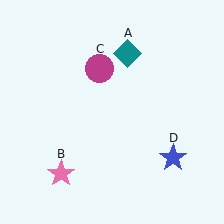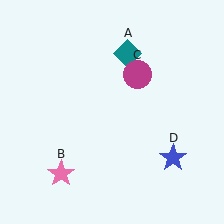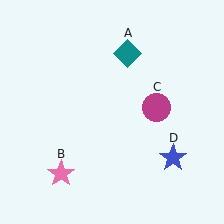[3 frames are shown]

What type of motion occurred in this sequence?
The magenta circle (object C) rotated clockwise around the center of the scene.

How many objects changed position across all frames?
1 object changed position: magenta circle (object C).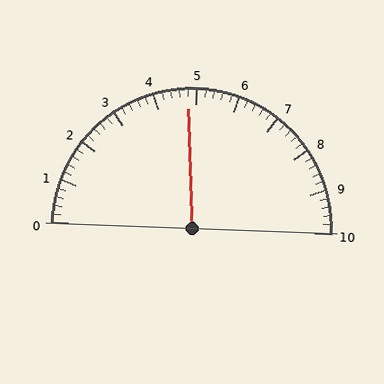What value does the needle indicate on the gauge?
The needle indicates approximately 4.8.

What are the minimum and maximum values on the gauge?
The gauge ranges from 0 to 10.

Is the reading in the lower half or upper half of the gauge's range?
The reading is in the lower half of the range (0 to 10).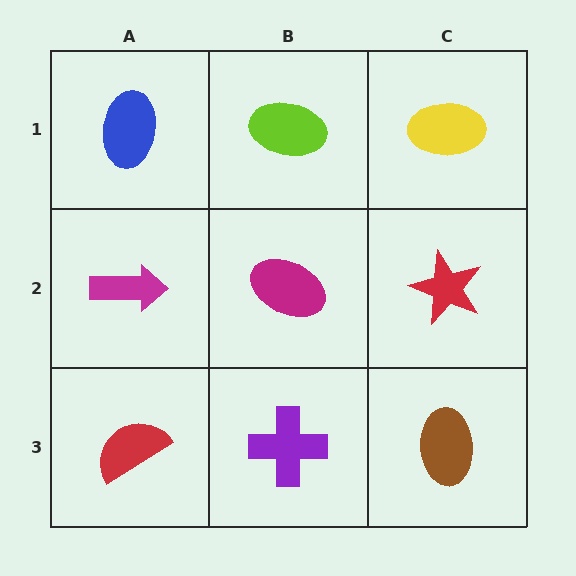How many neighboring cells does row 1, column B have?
3.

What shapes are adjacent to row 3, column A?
A magenta arrow (row 2, column A), a purple cross (row 3, column B).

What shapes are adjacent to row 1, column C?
A red star (row 2, column C), a lime ellipse (row 1, column B).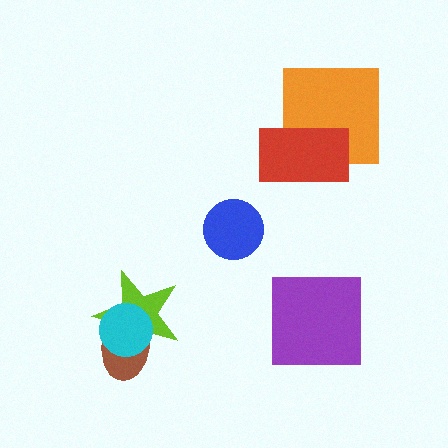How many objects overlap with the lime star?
2 objects overlap with the lime star.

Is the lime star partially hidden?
Yes, it is partially covered by another shape.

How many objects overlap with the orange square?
1 object overlaps with the orange square.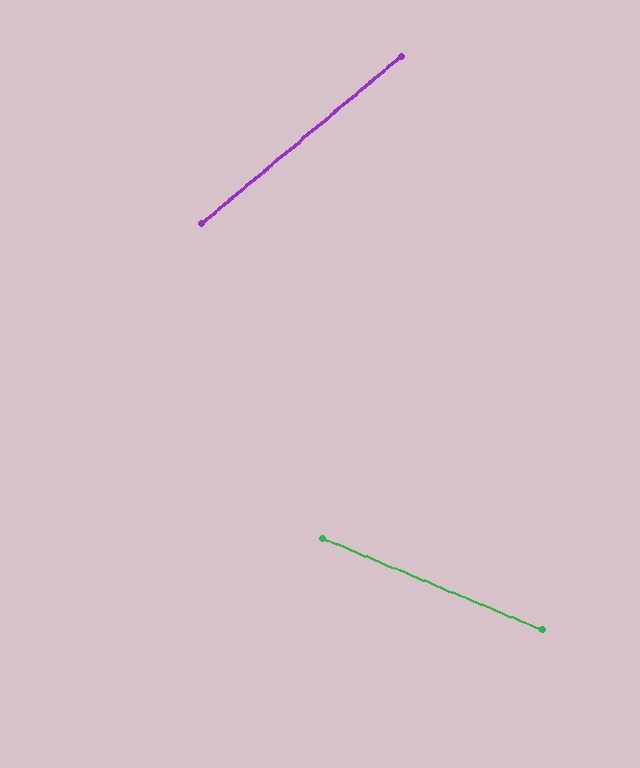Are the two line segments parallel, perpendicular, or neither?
Neither parallel nor perpendicular — they differ by about 63°.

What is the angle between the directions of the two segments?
Approximately 63 degrees.